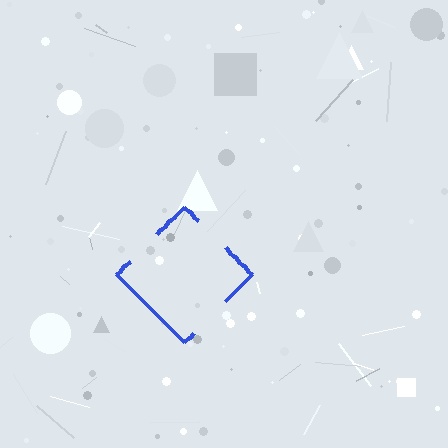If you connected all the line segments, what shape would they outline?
They would outline a diamond.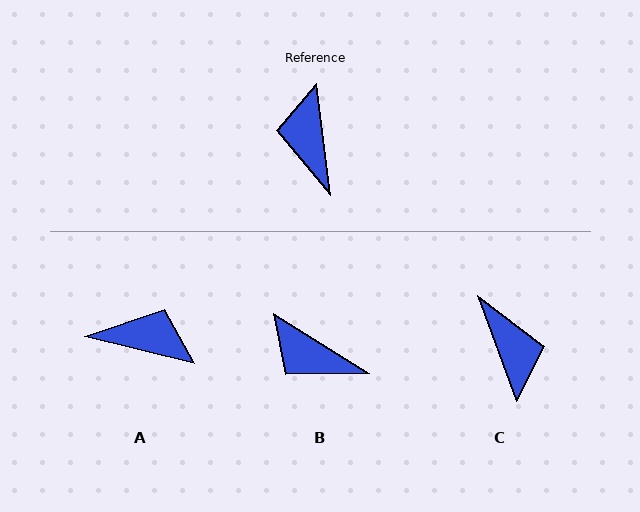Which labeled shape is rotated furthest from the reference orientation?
C, about 167 degrees away.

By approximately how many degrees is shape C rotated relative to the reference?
Approximately 167 degrees clockwise.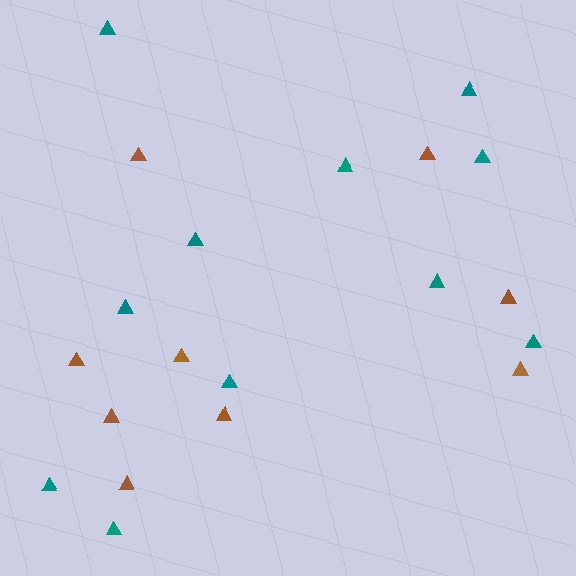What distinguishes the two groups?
There are 2 groups: one group of teal triangles (11) and one group of brown triangles (9).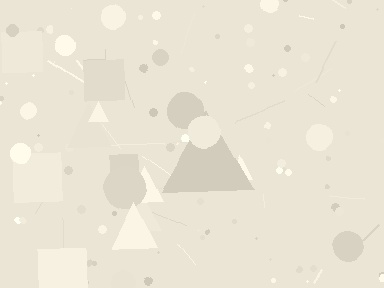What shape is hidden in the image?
A triangle is hidden in the image.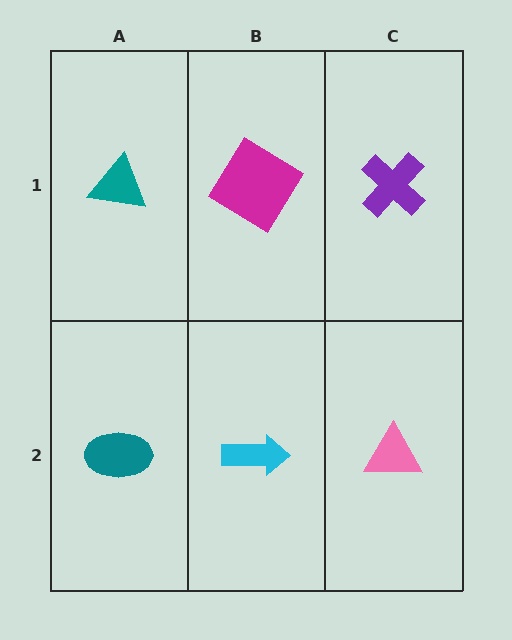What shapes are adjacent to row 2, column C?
A purple cross (row 1, column C), a cyan arrow (row 2, column B).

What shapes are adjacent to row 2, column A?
A teal triangle (row 1, column A), a cyan arrow (row 2, column B).